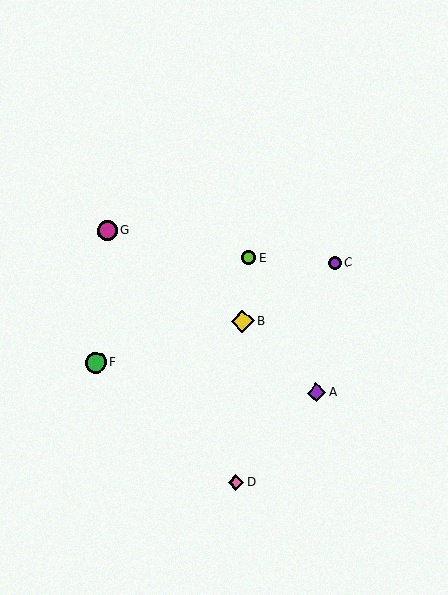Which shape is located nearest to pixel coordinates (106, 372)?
The green circle (labeled F) at (96, 363) is nearest to that location.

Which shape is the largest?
The yellow diamond (labeled B) is the largest.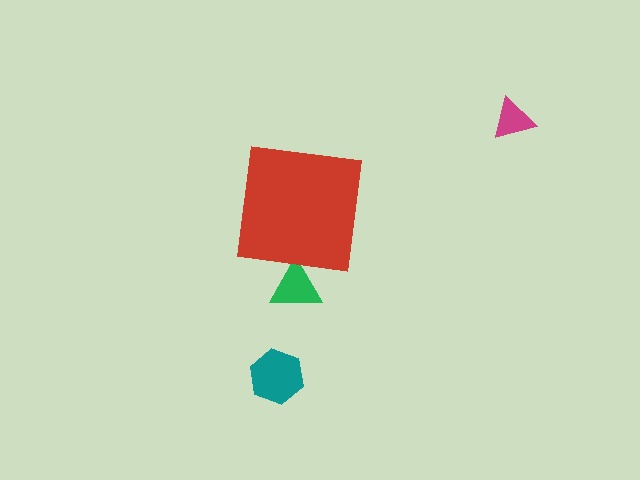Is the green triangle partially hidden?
Yes, the green triangle is partially hidden behind the red square.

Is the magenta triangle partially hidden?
No, the magenta triangle is fully visible.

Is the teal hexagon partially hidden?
No, the teal hexagon is fully visible.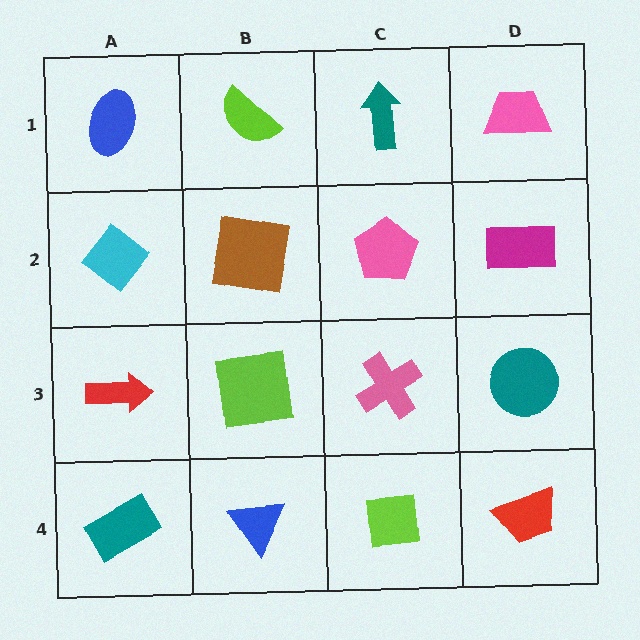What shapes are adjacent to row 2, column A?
A blue ellipse (row 1, column A), a red arrow (row 3, column A), a brown square (row 2, column B).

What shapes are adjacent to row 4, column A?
A red arrow (row 3, column A), a blue triangle (row 4, column B).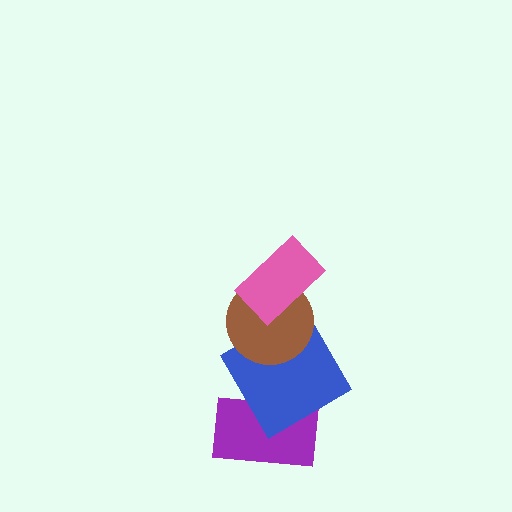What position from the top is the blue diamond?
The blue diamond is 3rd from the top.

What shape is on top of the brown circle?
The pink rectangle is on top of the brown circle.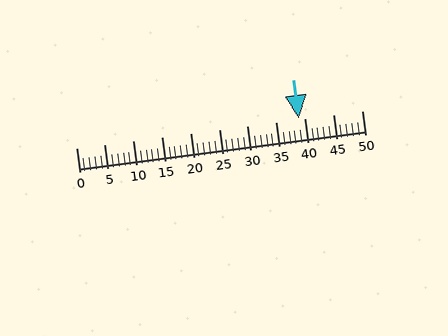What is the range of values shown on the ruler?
The ruler shows values from 0 to 50.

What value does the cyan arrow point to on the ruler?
The cyan arrow points to approximately 39.